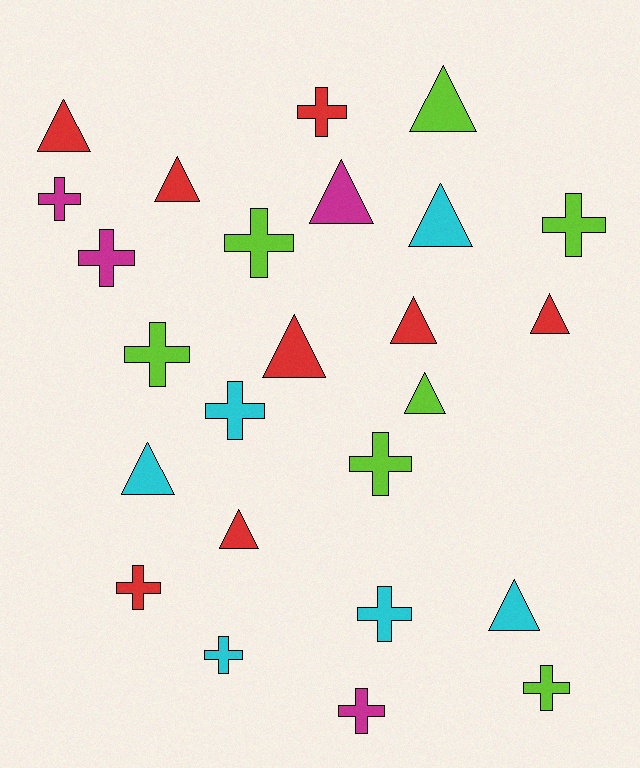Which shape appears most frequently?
Cross, with 13 objects.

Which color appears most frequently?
Red, with 8 objects.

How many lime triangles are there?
There are 2 lime triangles.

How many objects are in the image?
There are 25 objects.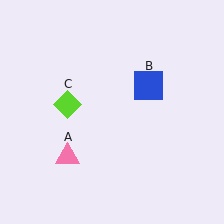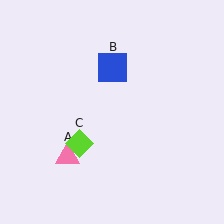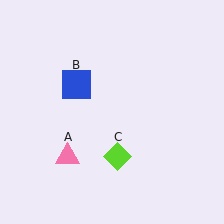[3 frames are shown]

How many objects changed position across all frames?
2 objects changed position: blue square (object B), lime diamond (object C).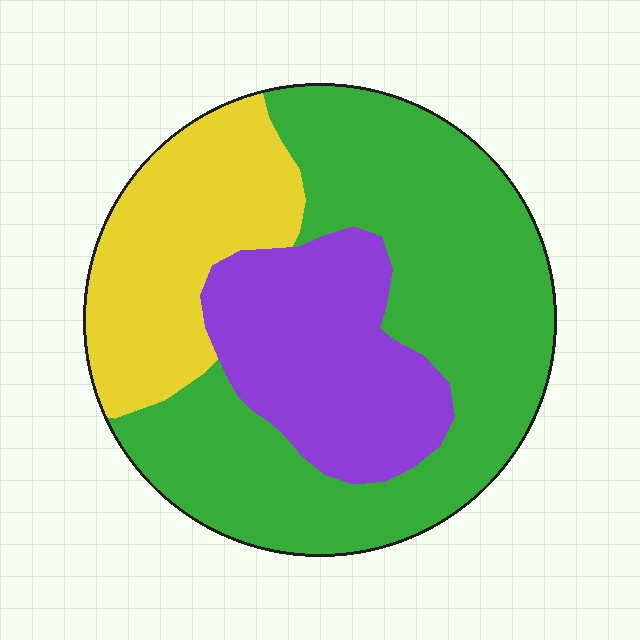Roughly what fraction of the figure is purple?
Purple covers around 25% of the figure.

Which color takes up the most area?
Green, at roughly 55%.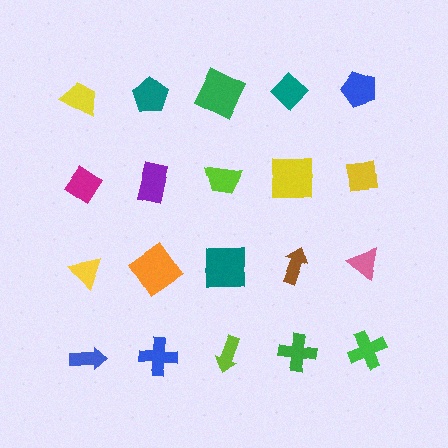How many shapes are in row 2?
5 shapes.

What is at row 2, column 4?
A yellow square.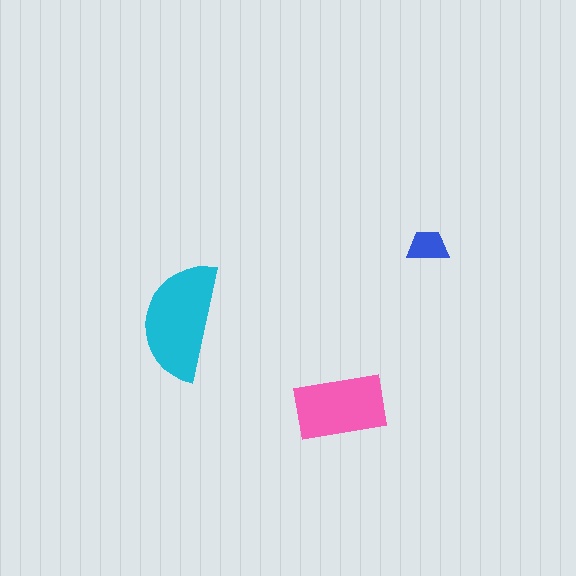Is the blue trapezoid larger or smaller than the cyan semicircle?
Smaller.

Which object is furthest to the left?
The cyan semicircle is leftmost.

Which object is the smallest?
The blue trapezoid.